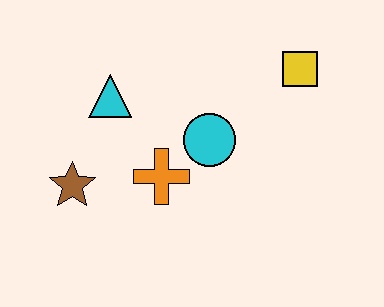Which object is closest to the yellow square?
The cyan circle is closest to the yellow square.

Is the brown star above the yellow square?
No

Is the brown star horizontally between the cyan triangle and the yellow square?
No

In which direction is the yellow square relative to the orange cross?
The yellow square is to the right of the orange cross.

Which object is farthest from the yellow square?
The brown star is farthest from the yellow square.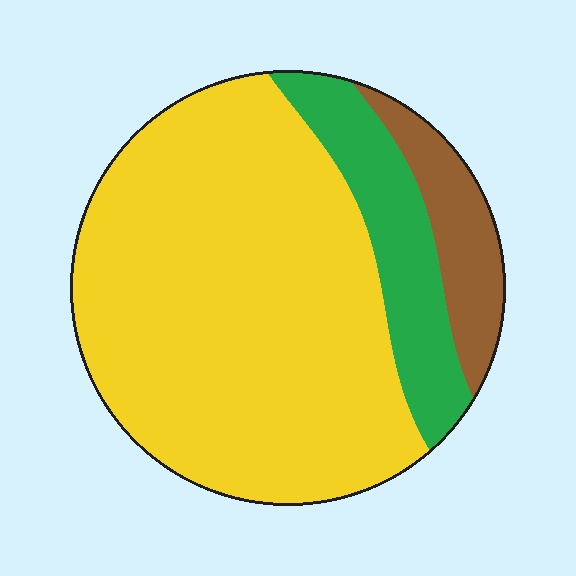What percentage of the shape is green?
Green takes up about one sixth (1/6) of the shape.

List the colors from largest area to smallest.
From largest to smallest: yellow, green, brown.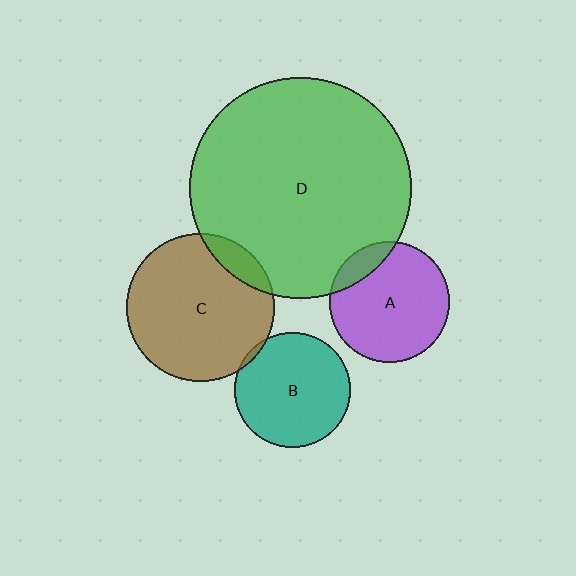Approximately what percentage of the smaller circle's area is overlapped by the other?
Approximately 10%.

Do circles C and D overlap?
Yes.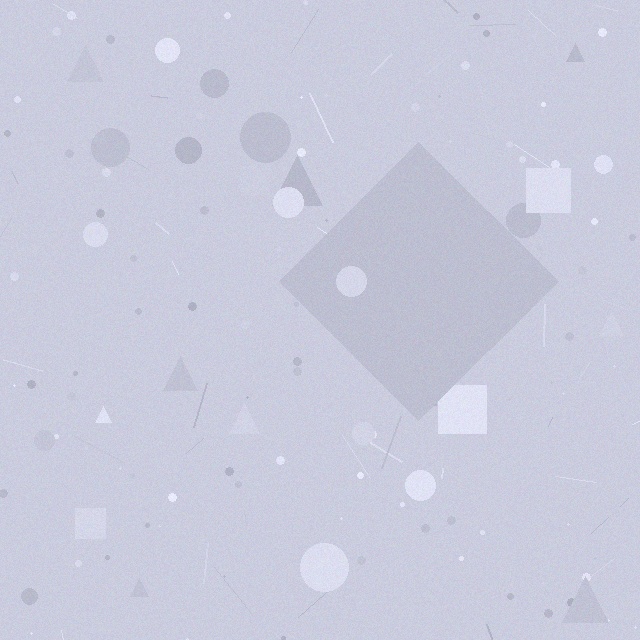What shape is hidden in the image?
A diamond is hidden in the image.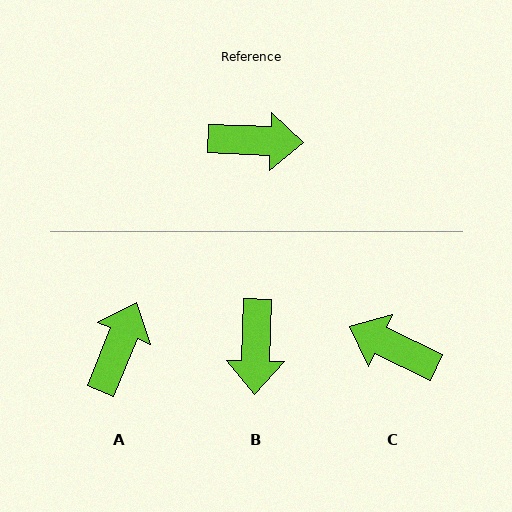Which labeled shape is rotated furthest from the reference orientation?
C, about 157 degrees away.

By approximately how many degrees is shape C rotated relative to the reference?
Approximately 157 degrees counter-clockwise.